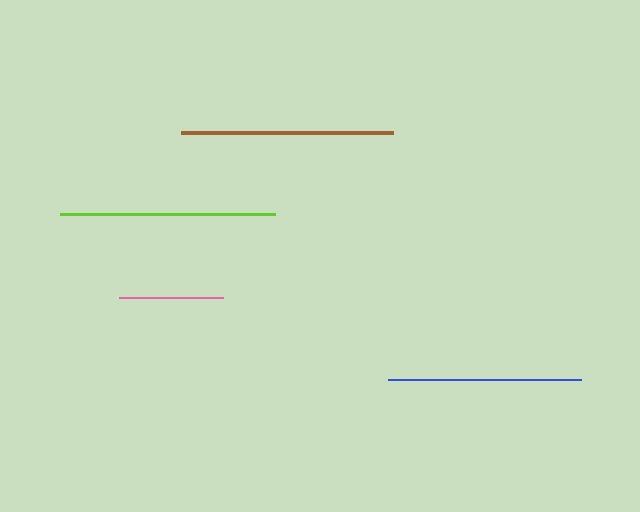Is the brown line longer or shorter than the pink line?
The brown line is longer than the pink line.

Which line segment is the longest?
The lime line is the longest at approximately 215 pixels.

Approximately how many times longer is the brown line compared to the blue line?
The brown line is approximately 1.1 times the length of the blue line.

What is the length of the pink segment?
The pink segment is approximately 104 pixels long.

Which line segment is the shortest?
The pink line is the shortest at approximately 104 pixels.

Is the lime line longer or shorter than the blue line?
The lime line is longer than the blue line.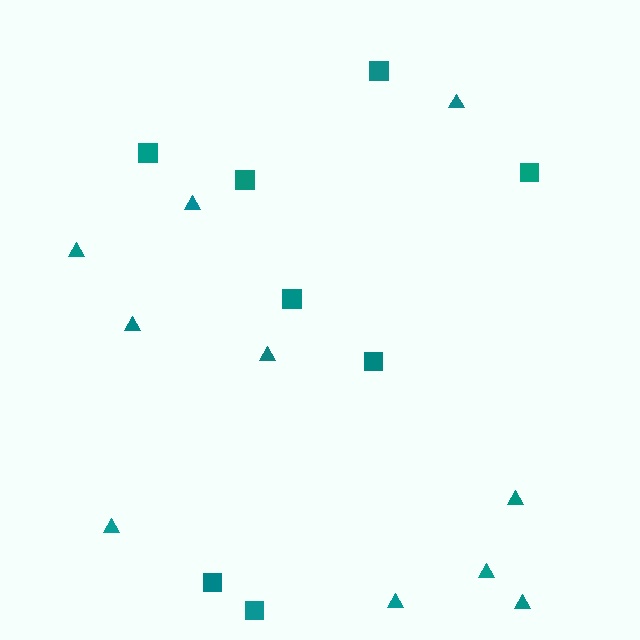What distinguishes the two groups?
There are 2 groups: one group of squares (8) and one group of triangles (10).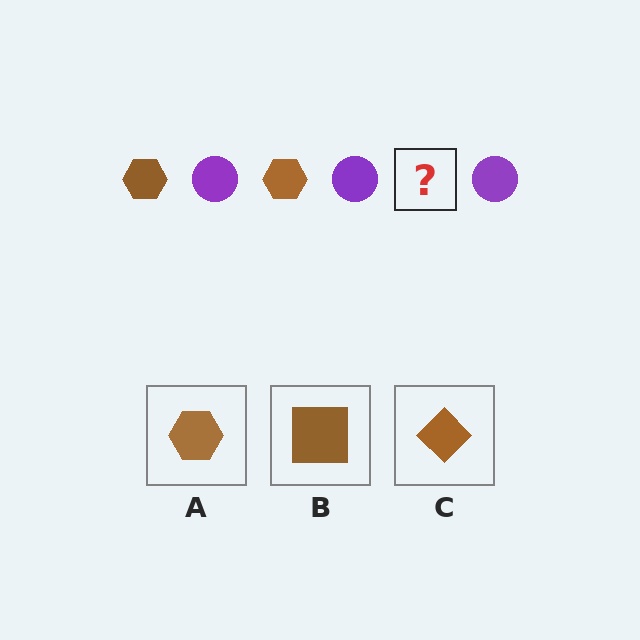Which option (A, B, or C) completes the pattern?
A.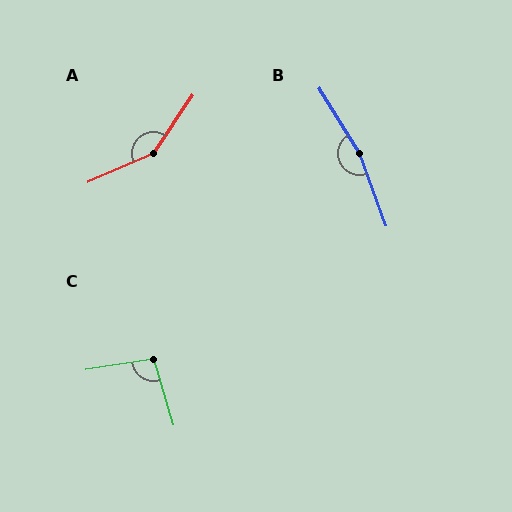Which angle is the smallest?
C, at approximately 98 degrees.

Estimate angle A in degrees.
Approximately 148 degrees.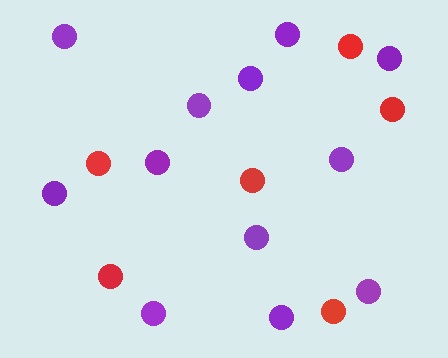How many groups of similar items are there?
There are 2 groups: one group of red circles (6) and one group of purple circles (12).